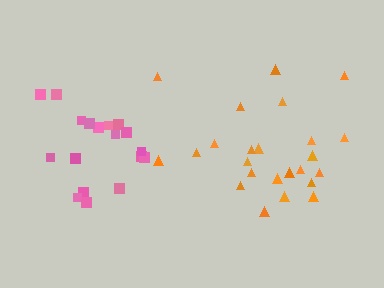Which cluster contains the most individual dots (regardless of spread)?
Orange (24).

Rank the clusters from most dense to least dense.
orange, pink.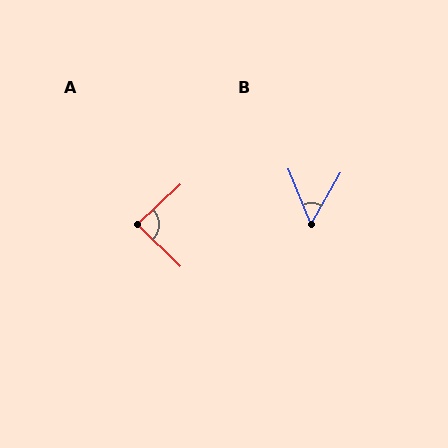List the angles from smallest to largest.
B (52°), A (87°).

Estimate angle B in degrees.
Approximately 52 degrees.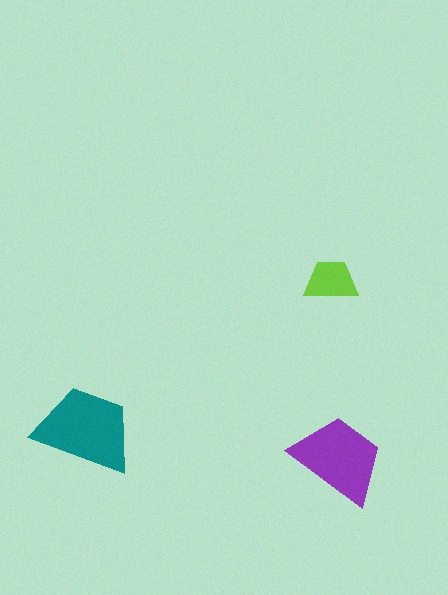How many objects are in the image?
There are 3 objects in the image.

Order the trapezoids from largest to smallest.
the teal one, the purple one, the lime one.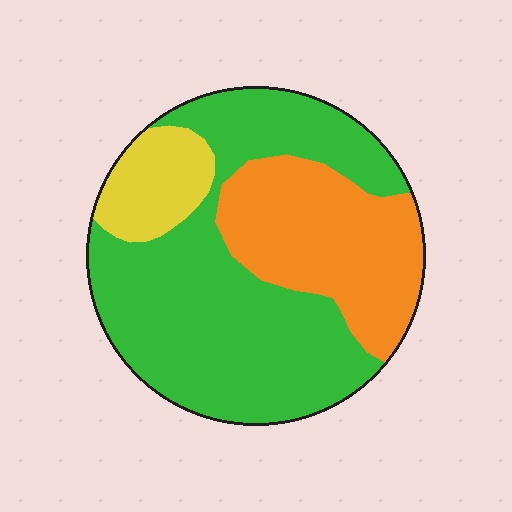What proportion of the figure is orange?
Orange takes up about one third (1/3) of the figure.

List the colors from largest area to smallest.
From largest to smallest: green, orange, yellow.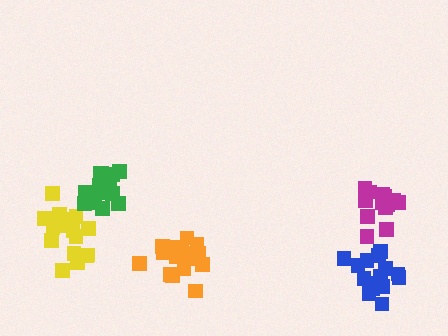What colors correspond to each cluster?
The clusters are colored: magenta, yellow, green, orange, blue.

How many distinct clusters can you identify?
There are 5 distinct clusters.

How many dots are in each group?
Group 1: 13 dots, Group 2: 17 dots, Group 3: 17 dots, Group 4: 16 dots, Group 5: 15 dots (78 total).